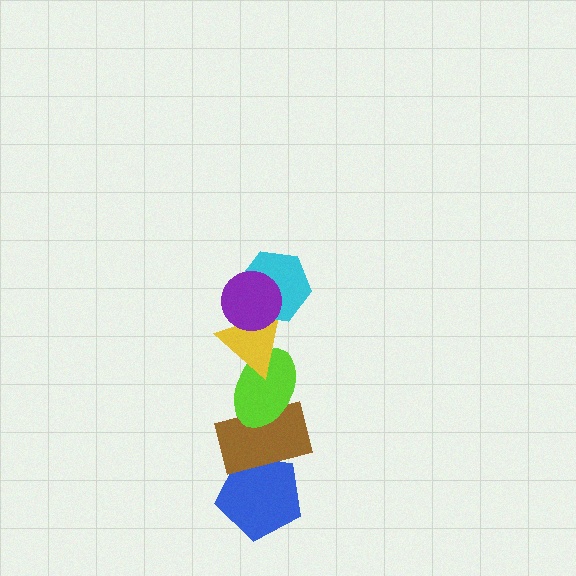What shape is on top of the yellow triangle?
The cyan hexagon is on top of the yellow triangle.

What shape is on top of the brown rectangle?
The lime ellipse is on top of the brown rectangle.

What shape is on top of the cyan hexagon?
The purple circle is on top of the cyan hexagon.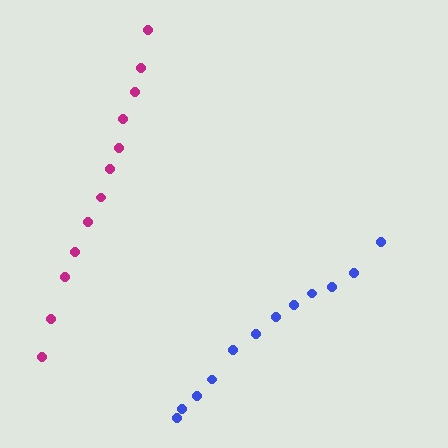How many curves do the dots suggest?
There are 2 distinct paths.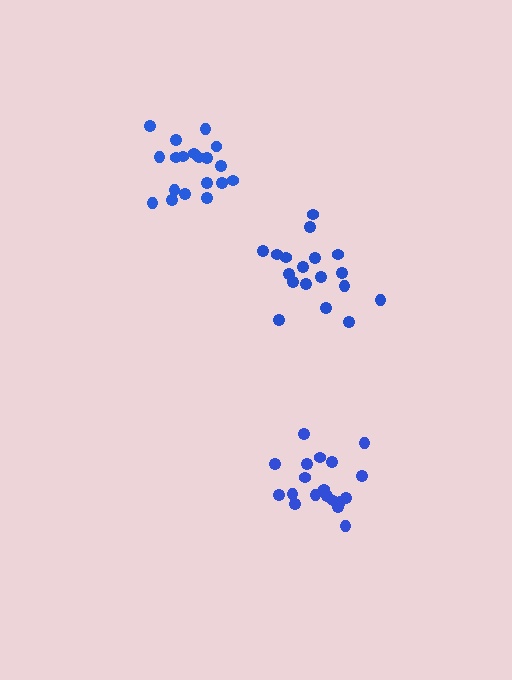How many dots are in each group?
Group 1: 19 dots, Group 2: 19 dots, Group 3: 18 dots (56 total).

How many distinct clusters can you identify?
There are 3 distinct clusters.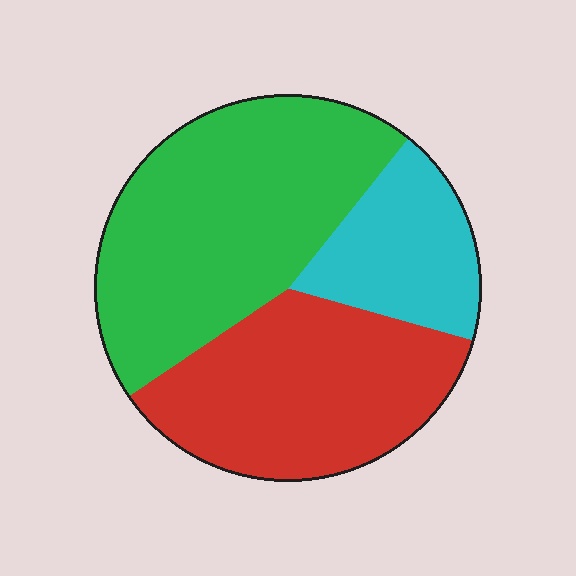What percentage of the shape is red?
Red takes up between a quarter and a half of the shape.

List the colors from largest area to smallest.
From largest to smallest: green, red, cyan.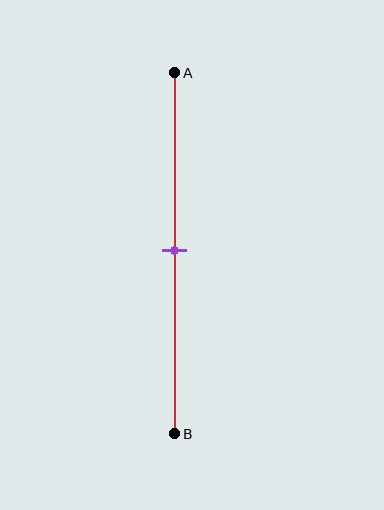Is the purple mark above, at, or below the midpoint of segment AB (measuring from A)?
The purple mark is approximately at the midpoint of segment AB.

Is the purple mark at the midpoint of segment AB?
Yes, the mark is approximately at the midpoint.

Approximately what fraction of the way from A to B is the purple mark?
The purple mark is approximately 50% of the way from A to B.